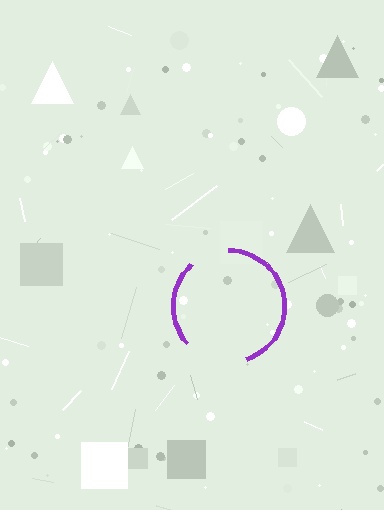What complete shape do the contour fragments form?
The contour fragments form a circle.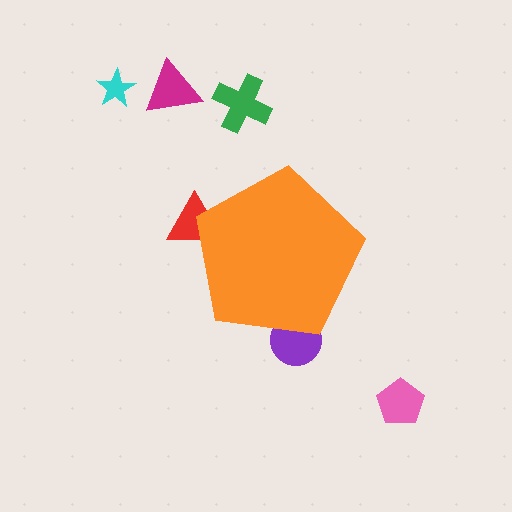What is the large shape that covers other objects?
An orange pentagon.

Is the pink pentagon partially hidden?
No, the pink pentagon is fully visible.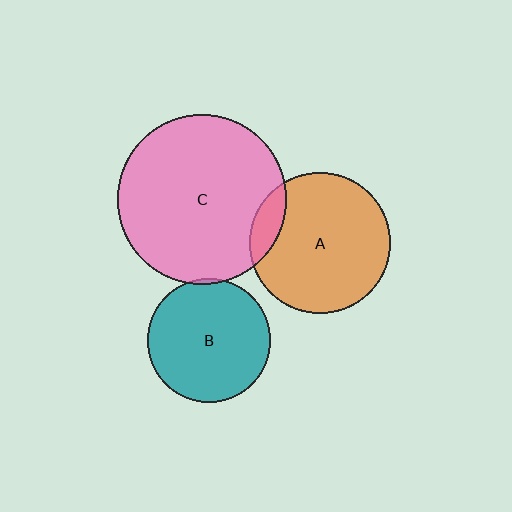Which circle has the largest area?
Circle C (pink).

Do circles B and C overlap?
Yes.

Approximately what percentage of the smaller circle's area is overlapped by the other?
Approximately 5%.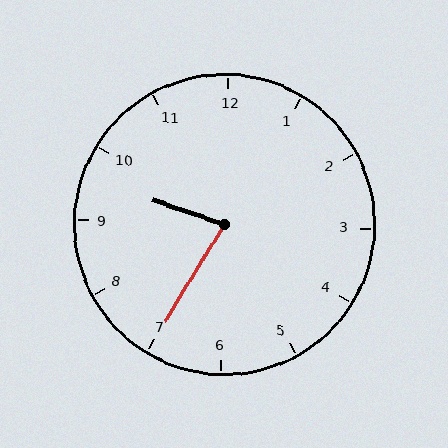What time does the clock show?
9:35.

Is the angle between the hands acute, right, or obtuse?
It is acute.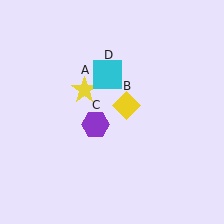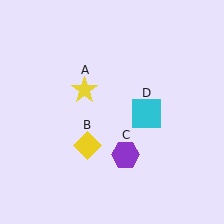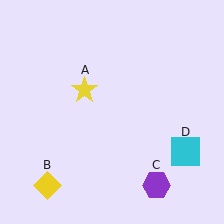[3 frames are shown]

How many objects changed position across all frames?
3 objects changed position: yellow diamond (object B), purple hexagon (object C), cyan square (object D).